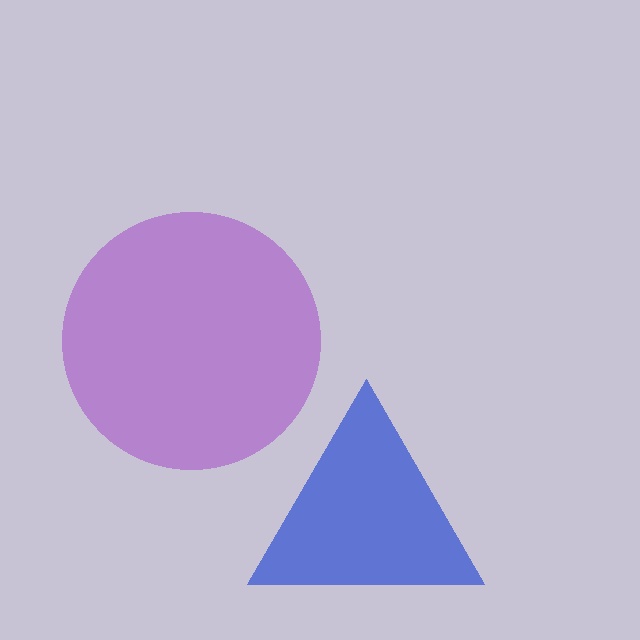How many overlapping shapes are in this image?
There are 2 overlapping shapes in the image.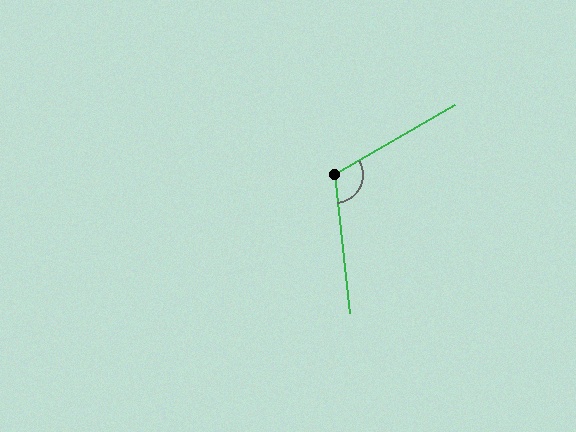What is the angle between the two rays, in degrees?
Approximately 114 degrees.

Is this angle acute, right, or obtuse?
It is obtuse.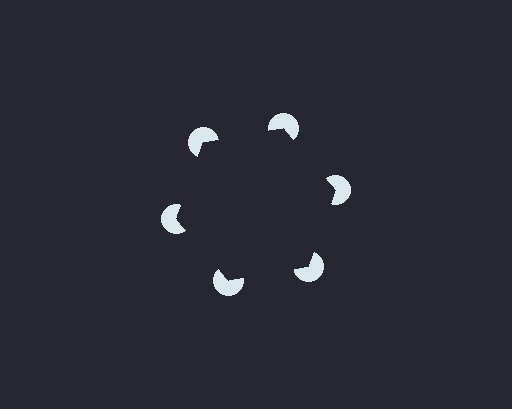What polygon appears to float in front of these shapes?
An illusory hexagon — its edges are inferred from the aligned wedge cuts in the pac-man discs, not physically drawn.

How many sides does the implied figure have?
6 sides.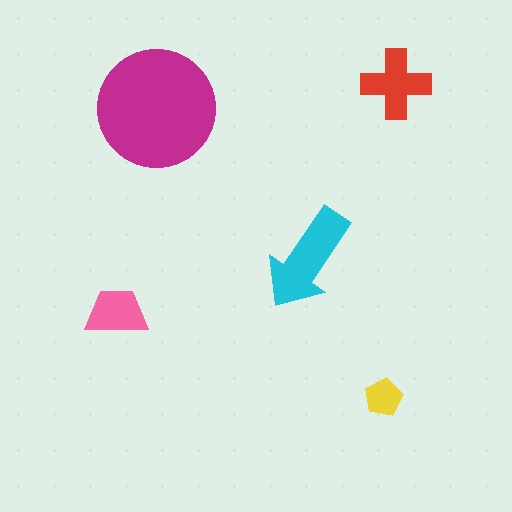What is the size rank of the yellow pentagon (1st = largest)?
5th.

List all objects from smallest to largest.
The yellow pentagon, the pink trapezoid, the red cross, the cyan arrow, the magenta circle.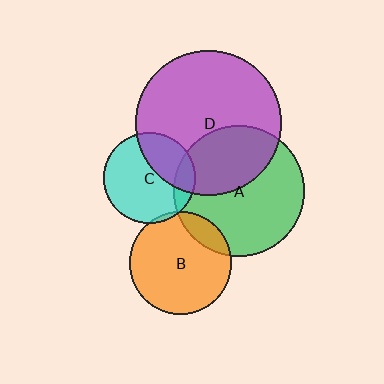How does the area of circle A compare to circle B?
Approximately 1.6 times.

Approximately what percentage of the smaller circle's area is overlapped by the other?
Approximately 5%.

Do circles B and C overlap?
Yes.